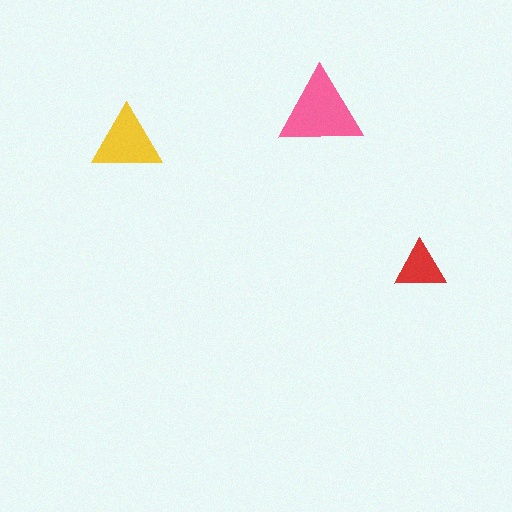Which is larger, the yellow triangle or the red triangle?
The yellow one.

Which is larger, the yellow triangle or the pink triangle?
The pink one.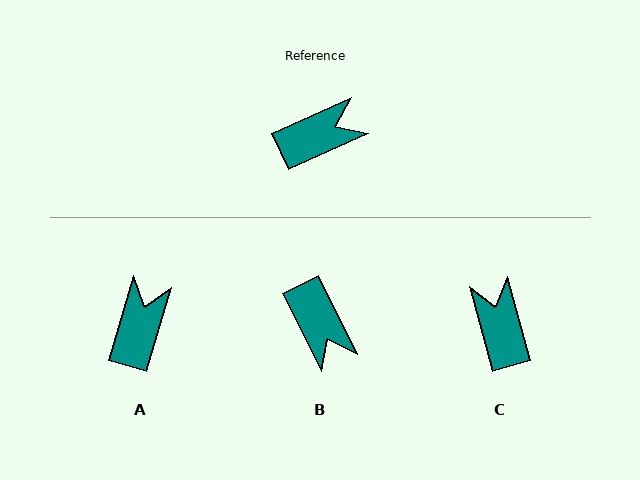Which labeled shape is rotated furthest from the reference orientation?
B, about 88 degrees away.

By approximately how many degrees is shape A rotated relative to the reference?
Approximately 49 degrees counter-clockwise.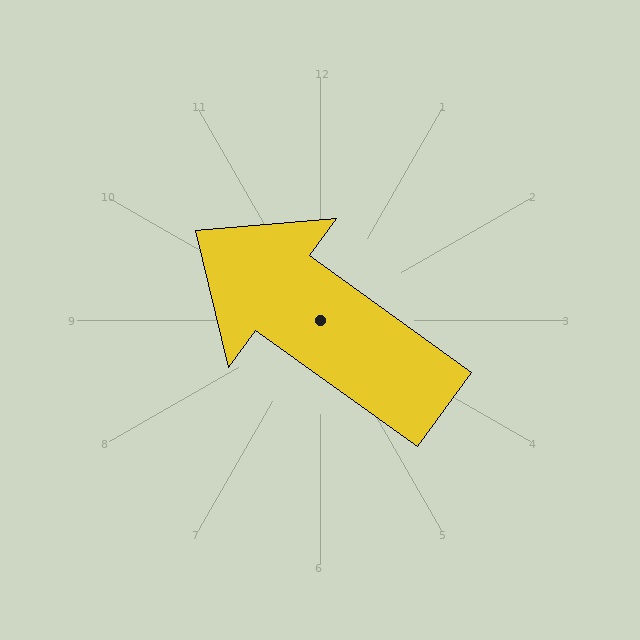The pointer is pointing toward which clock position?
Roughly 10 o'clock.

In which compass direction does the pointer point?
Northwest.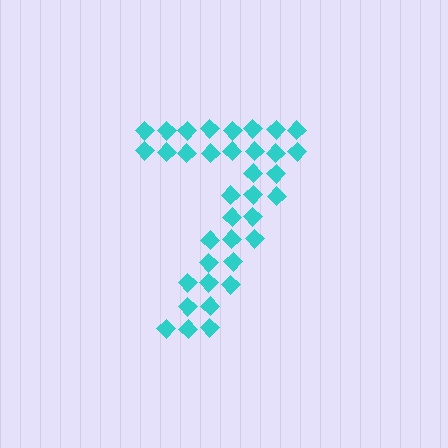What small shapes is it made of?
It is made of small diamonds.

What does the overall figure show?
The overall figure shows the digit 7.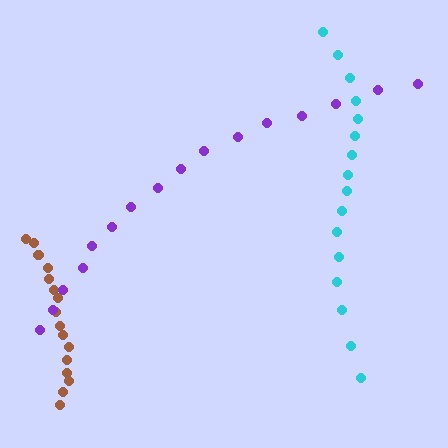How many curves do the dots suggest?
There are 3 distinct paths.